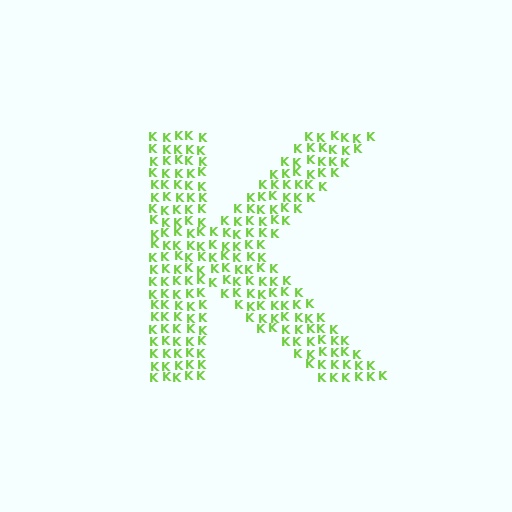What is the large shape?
The large shape is the letter K.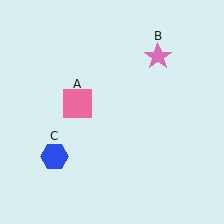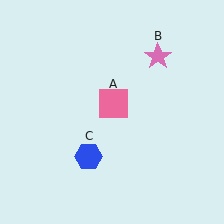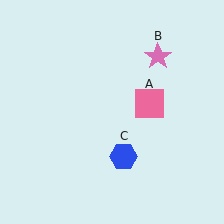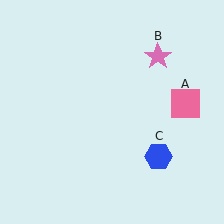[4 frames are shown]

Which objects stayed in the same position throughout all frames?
Pink star (object B) remained stationary.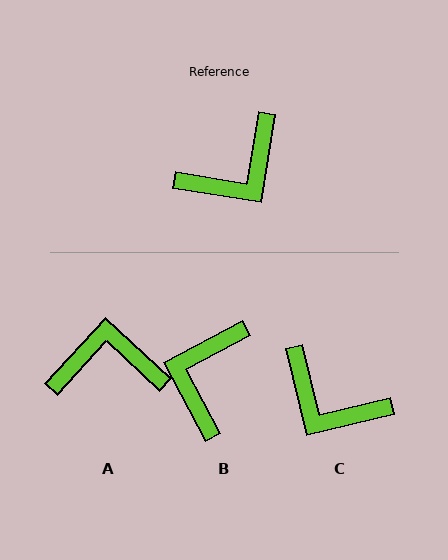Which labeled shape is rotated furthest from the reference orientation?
A, about 146 degrees away.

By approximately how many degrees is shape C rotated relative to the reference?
Approximately 67 degrees clockwise.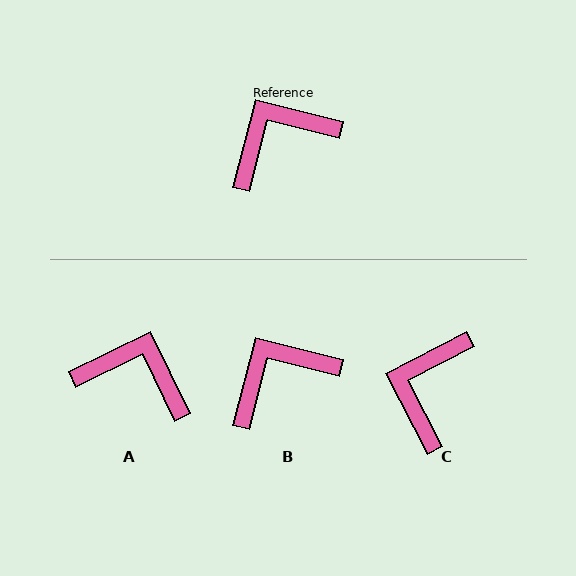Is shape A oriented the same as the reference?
No, it is off by about 50 degrees.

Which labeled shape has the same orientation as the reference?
B.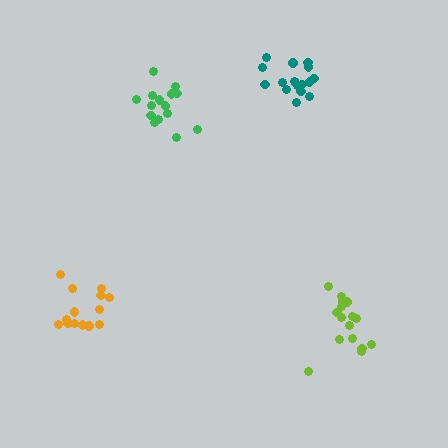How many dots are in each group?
Group 1: 15 dots, Group 2: 17 dots, Group 3: 14 dots, Group 4: 16 dots (62 total).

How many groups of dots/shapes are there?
There are 4 groups.